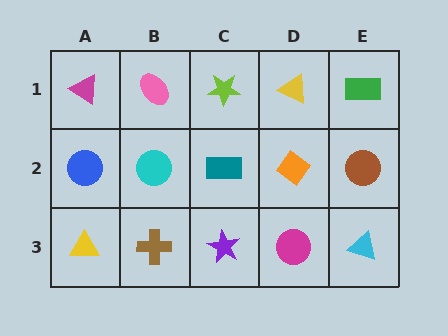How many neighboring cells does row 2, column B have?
4.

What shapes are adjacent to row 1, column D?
An orange diamond (row 2, column D), a lime star (row 1, column C), a green rectangle (row 1, column E).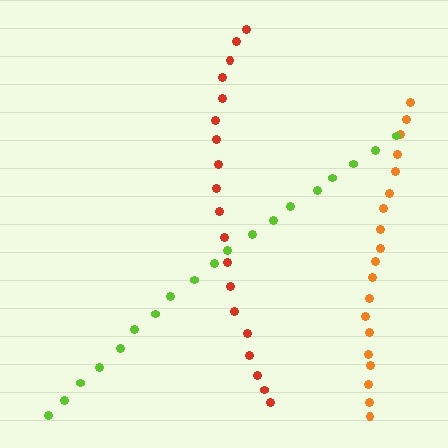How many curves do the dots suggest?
There are 3 distinct paths.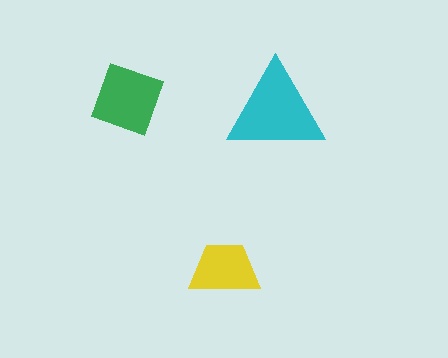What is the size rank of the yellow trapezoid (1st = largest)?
3rd.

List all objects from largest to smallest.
The cyan triangle, the green square, the yellow trapezoid.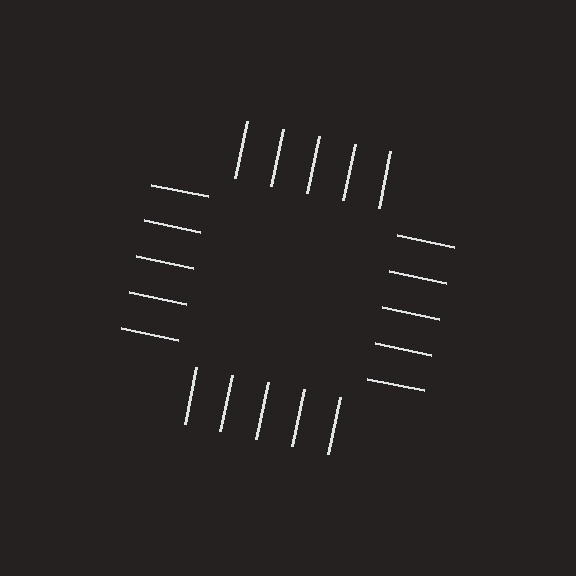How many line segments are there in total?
20 — 5 along each of the 4 edges.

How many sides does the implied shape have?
4 sides — the line-ends trace a square.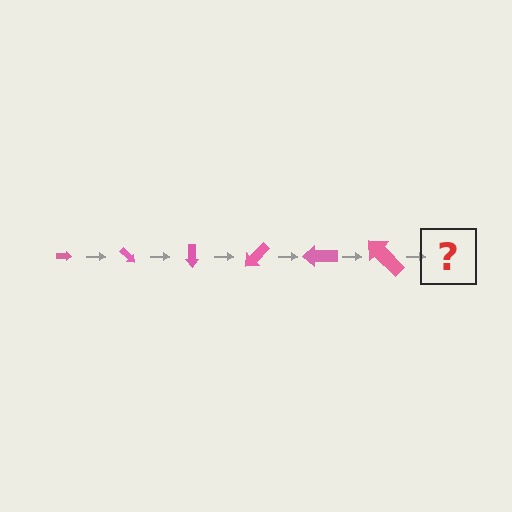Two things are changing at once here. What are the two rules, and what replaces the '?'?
The two rules are that the arrow grows larger each step and it rotates 45 degrees each step. The '?' should be an arrow, larger than the previous one and rotated 270 degrees from the start.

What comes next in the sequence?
The next element should be an arrow, larger than the previous one and rotated 270 degrees from the start.